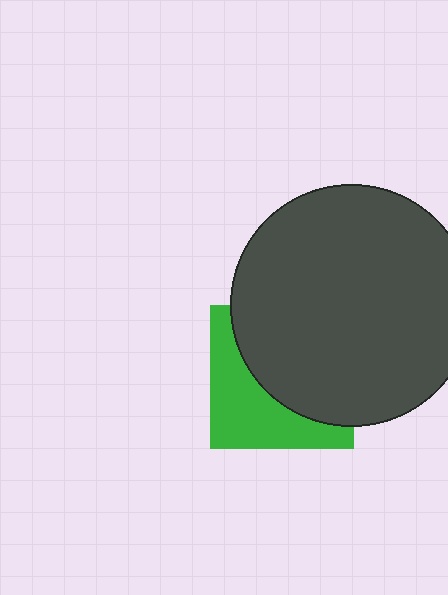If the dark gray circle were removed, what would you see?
You would see the complete green square.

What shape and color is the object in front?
The object in front is a dark gray circle.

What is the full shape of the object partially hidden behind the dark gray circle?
The partially hidden object is a green square.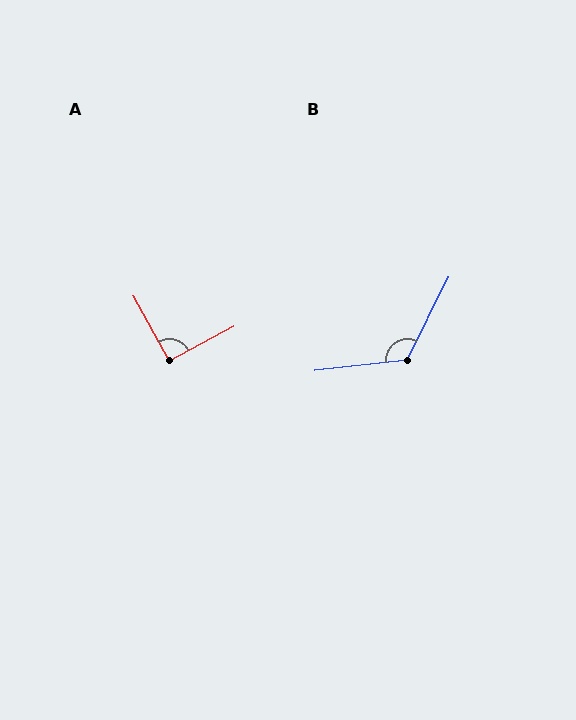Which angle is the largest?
B, at approximately 123 degrees.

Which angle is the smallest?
A, at approximately 91 degrees.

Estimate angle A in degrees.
Approximately 91 degrees.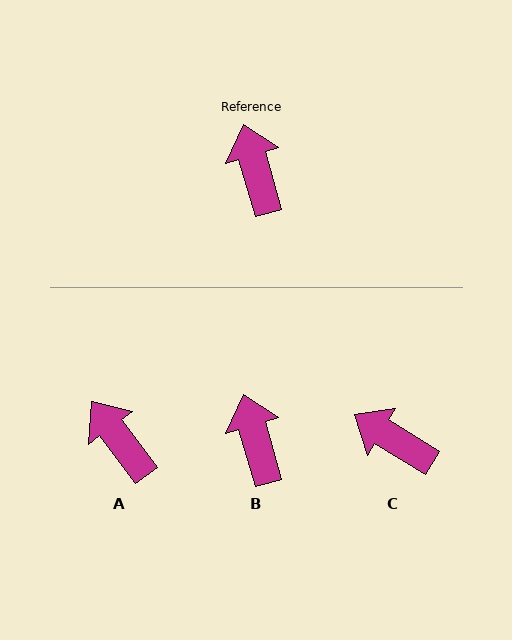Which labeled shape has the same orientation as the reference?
B.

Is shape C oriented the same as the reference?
No, it is off by about 43 degrees.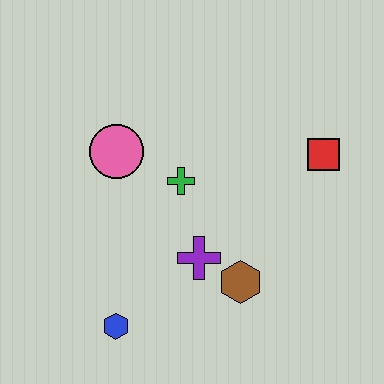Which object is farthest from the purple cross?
The red square is farthest from the purple cross.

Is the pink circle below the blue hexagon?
No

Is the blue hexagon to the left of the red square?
Yes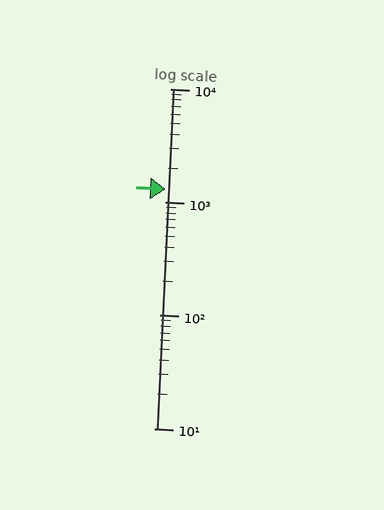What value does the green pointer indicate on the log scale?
The pointer indicates approximately 1300.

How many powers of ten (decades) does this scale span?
The scale spans 3 decades, from 10 to 10000.